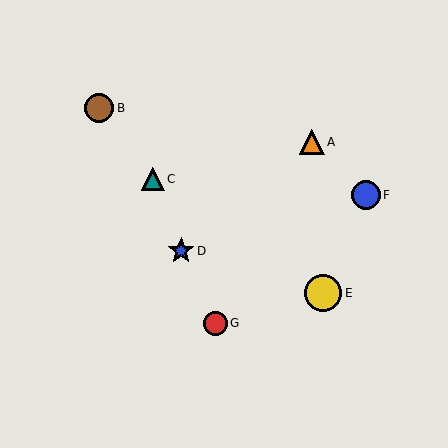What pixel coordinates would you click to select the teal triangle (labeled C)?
Click at (153, 179) to select the teal triangle C.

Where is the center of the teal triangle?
The center of the teal triangle is at (153, 179).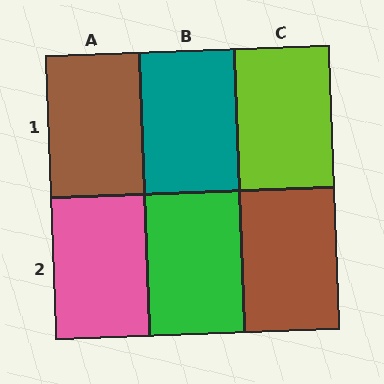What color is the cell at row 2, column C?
Brown.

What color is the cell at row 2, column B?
Green.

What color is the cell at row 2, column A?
Pink.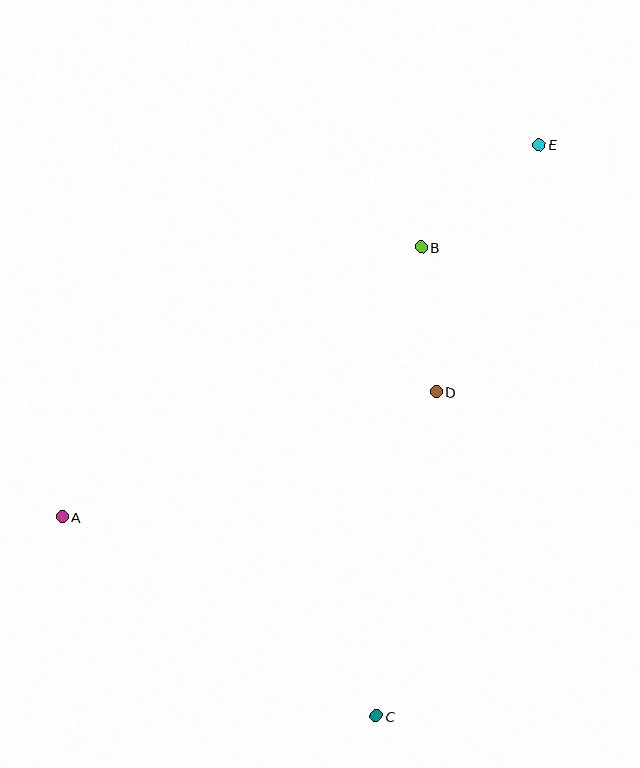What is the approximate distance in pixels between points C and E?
The distance between C and E is approximately 594 pixels.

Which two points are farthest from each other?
Points A and E are farthest from each other.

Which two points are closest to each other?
Points B and D are closest to each other.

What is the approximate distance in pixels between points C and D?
The distance between C and D is approximately 329 pixels.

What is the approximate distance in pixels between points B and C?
The distance between B and C is approximately 471 pixels.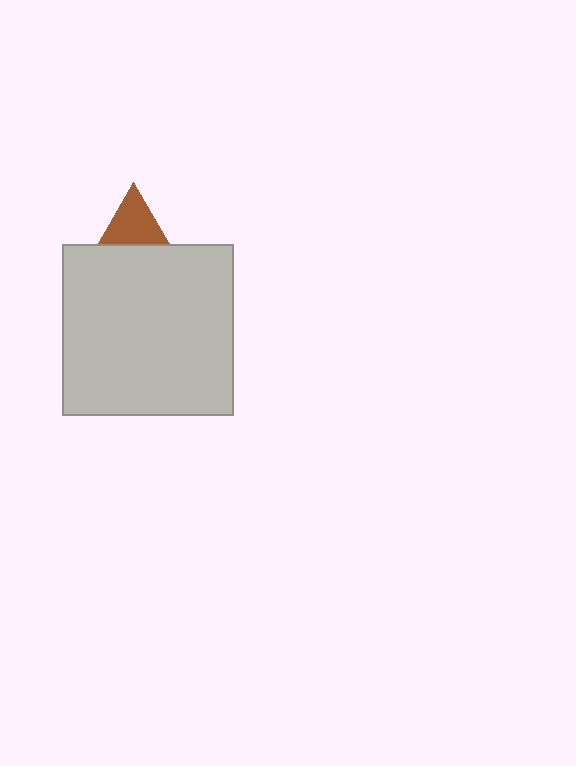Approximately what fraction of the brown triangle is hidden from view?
Roughly 60% of the brown triangle is hidden behind the light gray square.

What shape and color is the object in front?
The object in front is a light gray square.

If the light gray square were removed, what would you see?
You would see the complete brown triangle.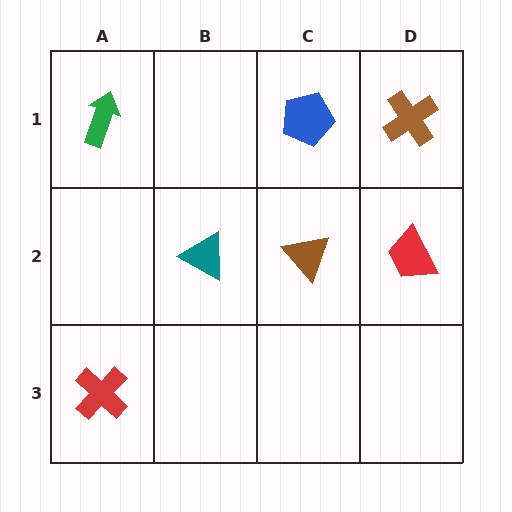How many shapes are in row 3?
1 shape.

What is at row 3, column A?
A red cross.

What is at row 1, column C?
A blue pentagon.